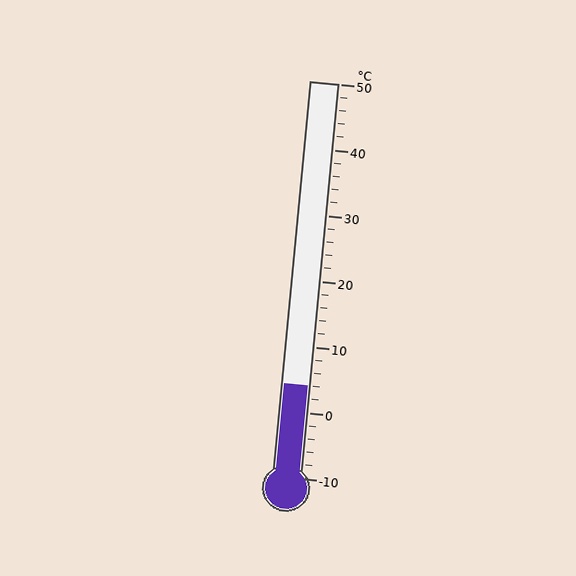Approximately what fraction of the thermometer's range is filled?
The thermometer is filled to approximately 25% of its range.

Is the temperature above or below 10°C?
The temperature is below 10°C.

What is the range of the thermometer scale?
The thermometer scale ranges from -10°C to 50°C.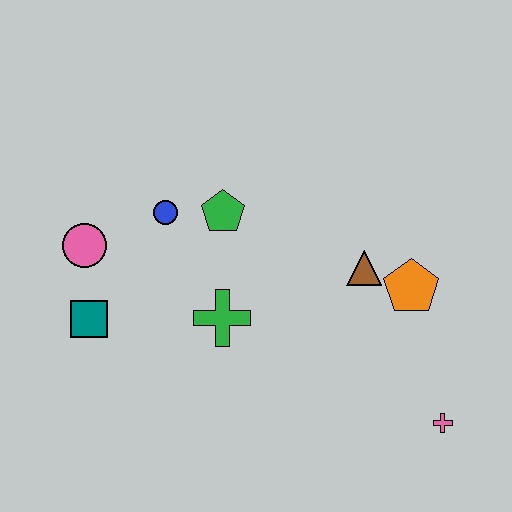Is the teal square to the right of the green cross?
No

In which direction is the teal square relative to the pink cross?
The teal square is to the left of the pink cross.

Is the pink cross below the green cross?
Yes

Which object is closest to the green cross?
The green pentagon is closest to the green cross.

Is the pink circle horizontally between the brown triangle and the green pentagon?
No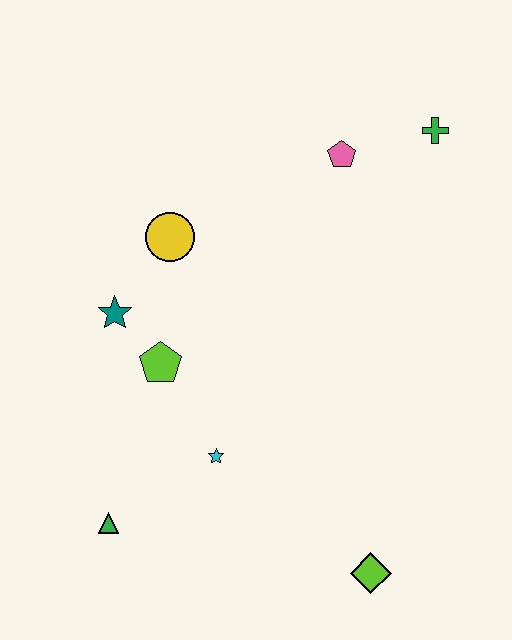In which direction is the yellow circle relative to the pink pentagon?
The yellow circle is to the left of the pink pentagon.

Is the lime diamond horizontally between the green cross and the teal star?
Yes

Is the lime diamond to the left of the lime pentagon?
No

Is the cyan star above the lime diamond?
Yes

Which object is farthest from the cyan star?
The green cross is farthest from the cyan star.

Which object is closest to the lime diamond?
The cyan star is closest to the lime diamond.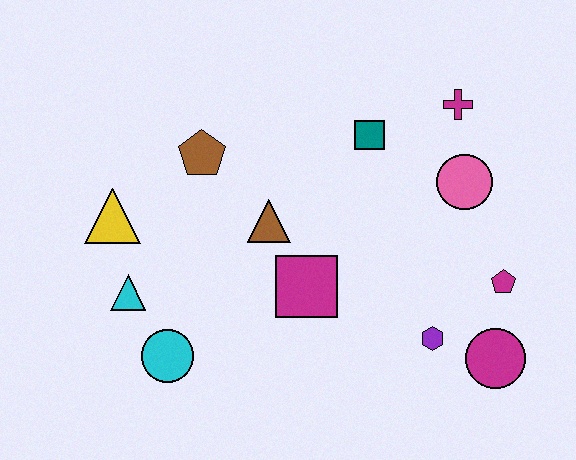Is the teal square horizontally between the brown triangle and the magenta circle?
Yes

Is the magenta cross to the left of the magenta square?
No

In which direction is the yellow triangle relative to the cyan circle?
The yellow triangle is above the cyan circle.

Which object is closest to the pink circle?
The magenta cross is closest to the pink circle.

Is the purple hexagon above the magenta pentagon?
No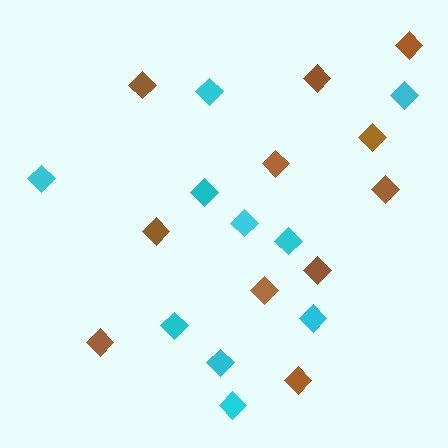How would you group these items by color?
There are 2 groups: one group of cyan diamonds (10) and one group of brown diamonds (11).